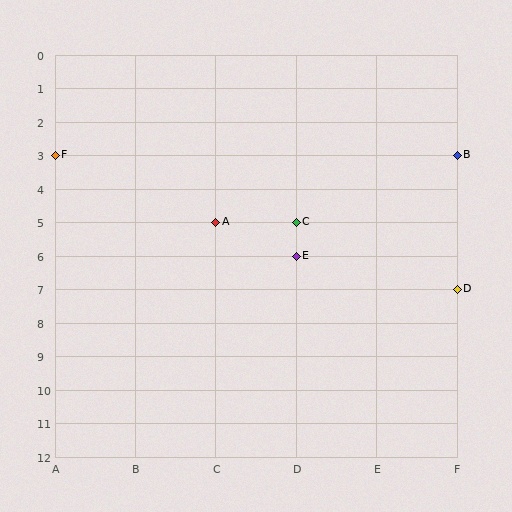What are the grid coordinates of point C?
Point C is at grid coordinates (D, 5).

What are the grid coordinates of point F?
Point F is at grid coordinates (A, 3).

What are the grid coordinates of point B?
Point B is at grid coordinates (F, 3).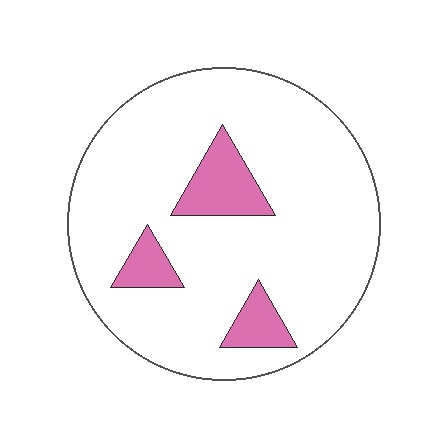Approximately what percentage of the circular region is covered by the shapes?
Approximately 15%.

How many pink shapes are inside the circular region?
3.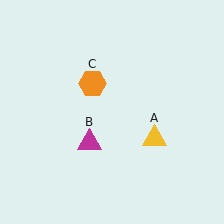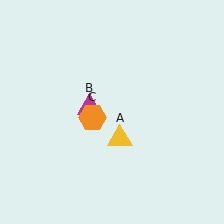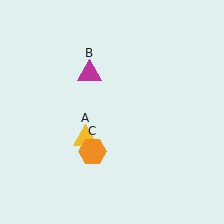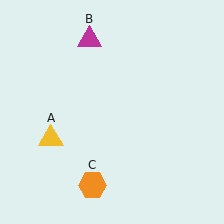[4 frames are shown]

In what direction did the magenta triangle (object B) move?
The magenta triangle (object B) moved up.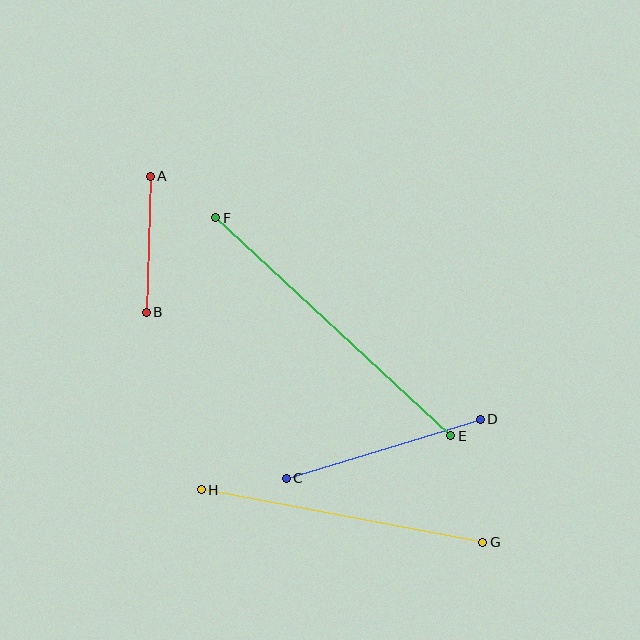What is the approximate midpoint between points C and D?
The midpoint is at approximately (383, 449) pixels.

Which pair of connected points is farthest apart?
Points E and F are farthest apart.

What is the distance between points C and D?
The distance is approximately 203 pixels.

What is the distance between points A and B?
The distance is approximately 136 pixels.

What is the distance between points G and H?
The distance is approximately 286 pixels.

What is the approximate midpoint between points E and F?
The midpoint is at approximately (333, 327) pixels.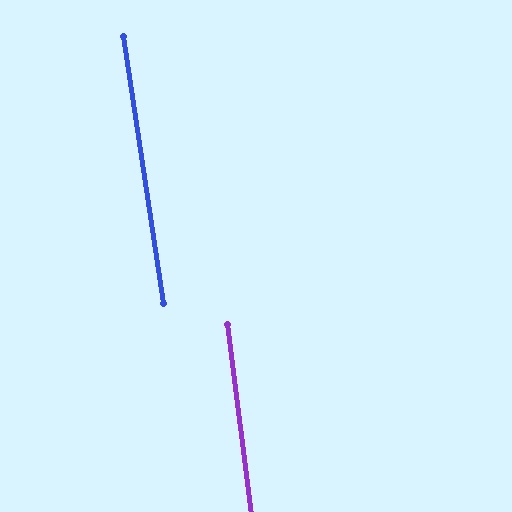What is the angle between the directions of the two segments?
Approximately 1 degree.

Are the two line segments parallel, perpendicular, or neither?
Parallel — their directions differ by only 1.2°.